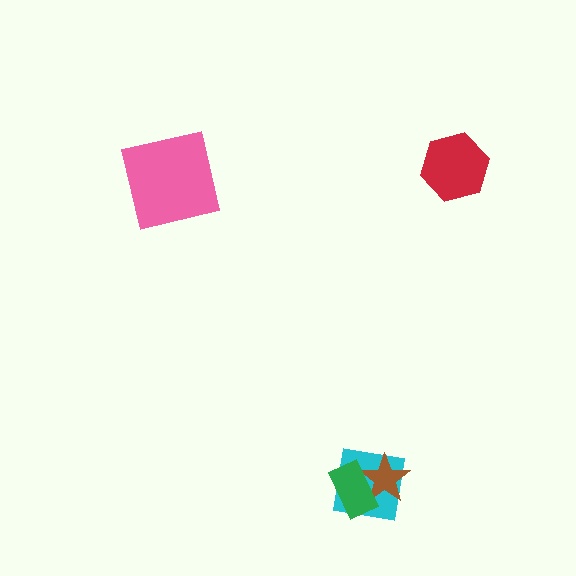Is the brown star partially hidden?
Yes, it is partially covered by another shape.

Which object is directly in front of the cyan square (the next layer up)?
The brown star is directly in front of the cyan square.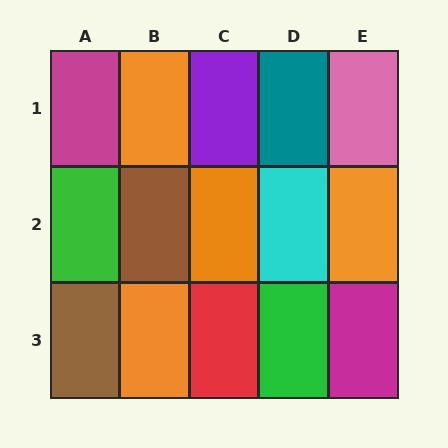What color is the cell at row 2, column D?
Cyan.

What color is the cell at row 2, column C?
Orange.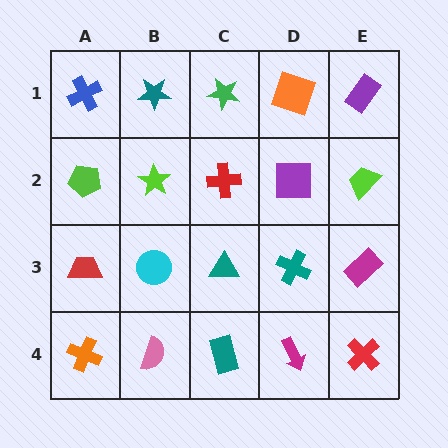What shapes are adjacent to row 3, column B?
A lime star (row 2, column B), a pink semicircle (row 4, column B), a red trapezoid (row 3, column A), a teal triangle (row 3, column C).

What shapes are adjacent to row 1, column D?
A purple square (row 2, column D), a green star (row 1, column C), a purple rectangle (row 1, column E).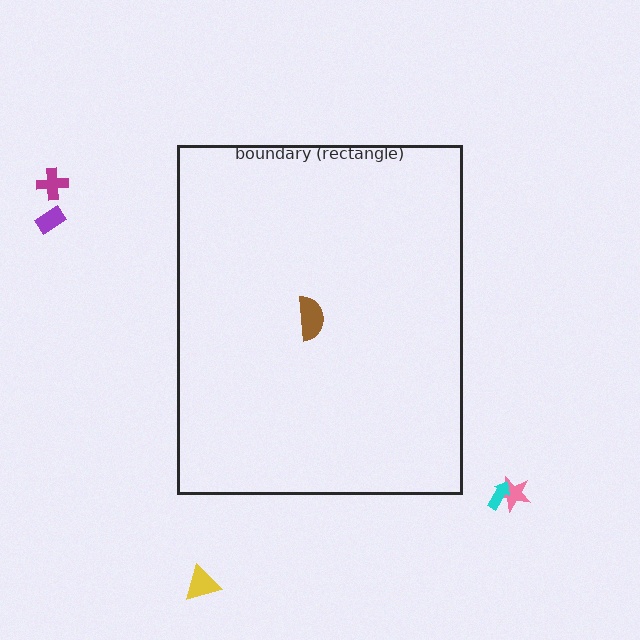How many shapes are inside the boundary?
1 inside, 5 outside.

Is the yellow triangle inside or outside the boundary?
Outside.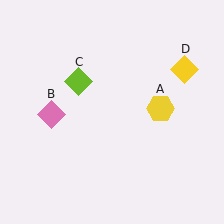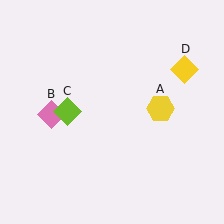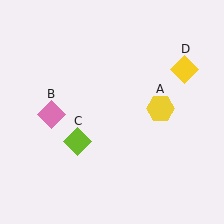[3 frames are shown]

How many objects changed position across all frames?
1 object changed position: lime diamond (object C).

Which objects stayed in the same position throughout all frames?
Yellow hexagon (object A) and pink diamond (object B) and yellow diamond (object D) remained stationary.